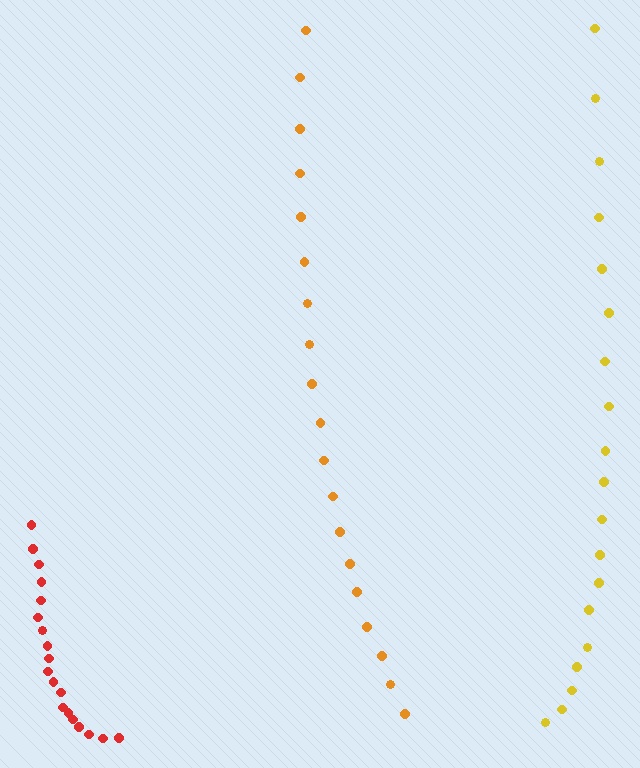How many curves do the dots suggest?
There are 3 distinct paths.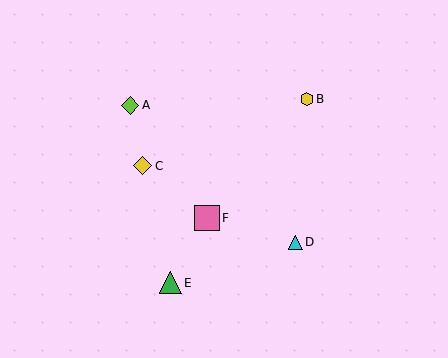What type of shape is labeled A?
Shape A is a lime diamond.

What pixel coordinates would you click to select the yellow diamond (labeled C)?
Click at (143, 166) to select the yellow diamond C.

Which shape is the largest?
The pink square (labeled F) is the largest.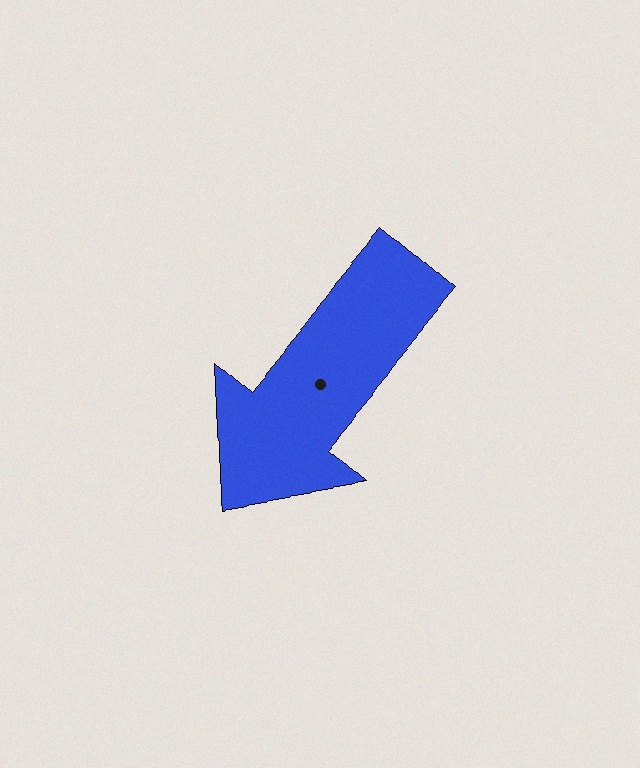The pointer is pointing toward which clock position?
Roughly 7 o'clock.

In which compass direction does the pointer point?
Southwest.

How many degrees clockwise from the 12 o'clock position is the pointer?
Approximately 220 degrees.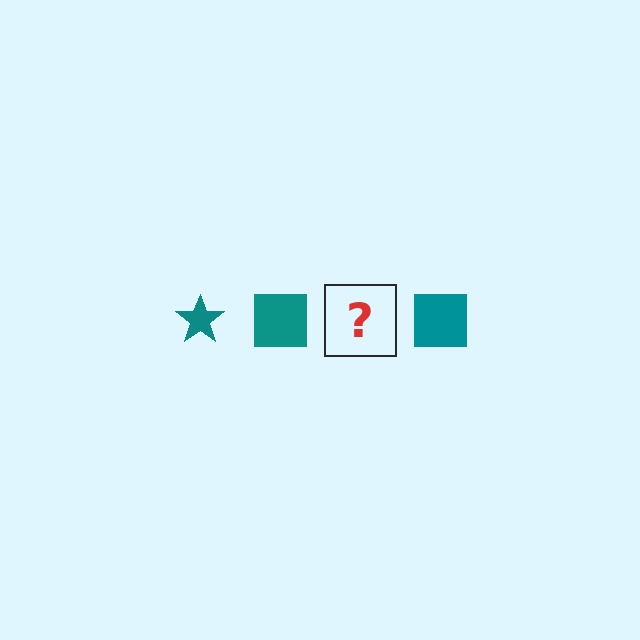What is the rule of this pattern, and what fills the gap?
The rule is that the pattern cycles through star, square shapes in teal. The gap should be filled with a teal star.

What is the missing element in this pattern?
The missing element is a teal star.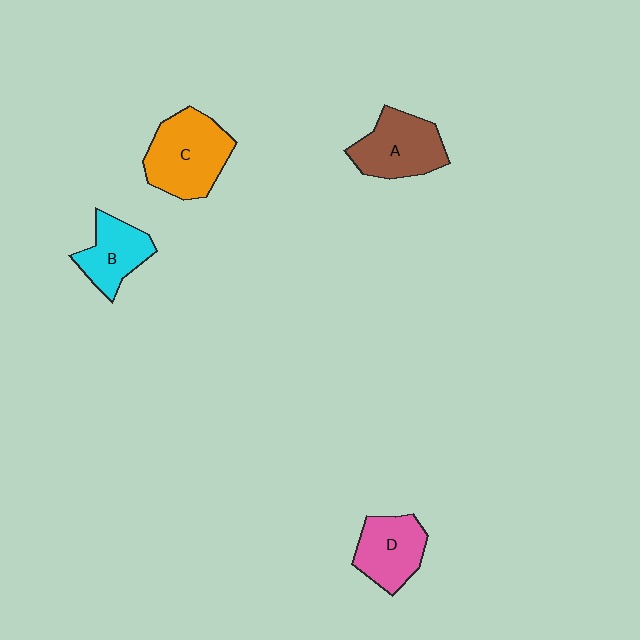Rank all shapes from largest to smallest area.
From largest to smallest: C (orange), A (brown), D (pink), B (cyan).